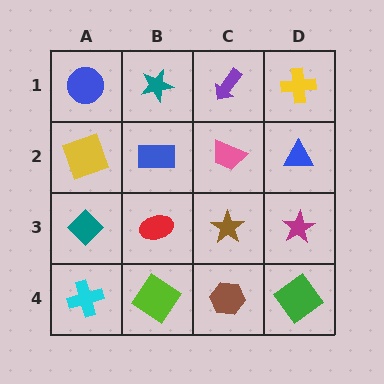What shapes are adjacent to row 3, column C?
A pink trapezoid (row 2, column C), a brown hexagon (row 4, column C), a red ellipse (row 3, column B), a magenta star (row 3, column D).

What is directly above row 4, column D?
A magenta star.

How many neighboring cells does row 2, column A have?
3.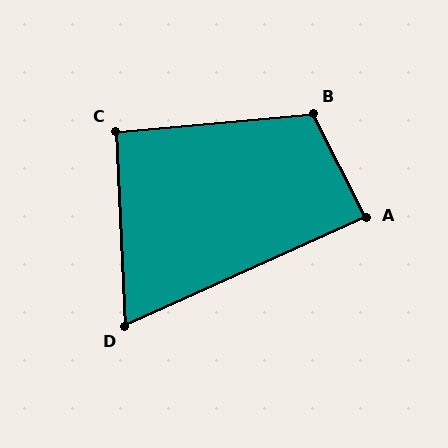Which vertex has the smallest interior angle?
D, at approximately 68 degrees.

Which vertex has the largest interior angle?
B, at approximately 112 degrees.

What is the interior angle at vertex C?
Approximately 92 degrees (approximately right).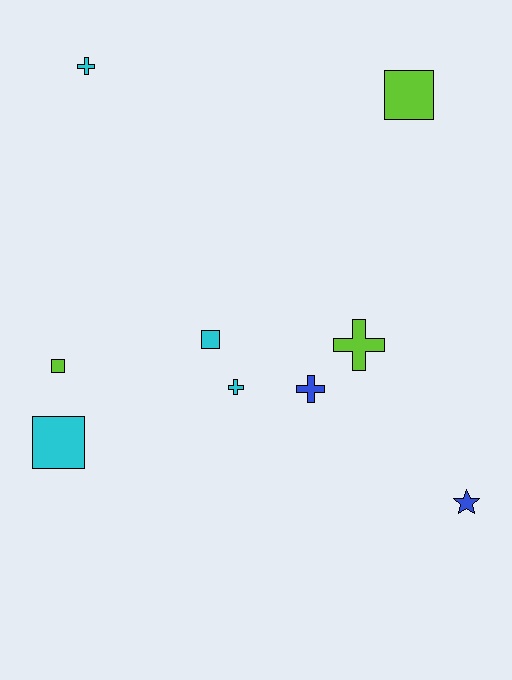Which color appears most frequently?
Cyan, with 4 objects.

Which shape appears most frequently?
Cross, with 4 objects.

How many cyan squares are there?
There are 2 cyan squares.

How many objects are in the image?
There are 9 objects.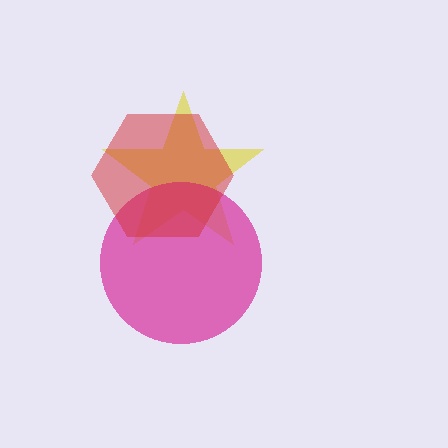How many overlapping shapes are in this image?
There are 3 overlapping shapes in the image.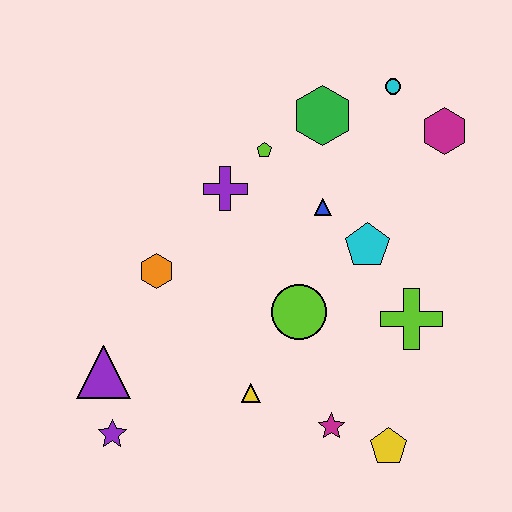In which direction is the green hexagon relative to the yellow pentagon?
The green hexagon is above the yellow pentagon.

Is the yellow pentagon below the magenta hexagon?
Yes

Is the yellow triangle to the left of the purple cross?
No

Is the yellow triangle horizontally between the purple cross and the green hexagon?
Yes